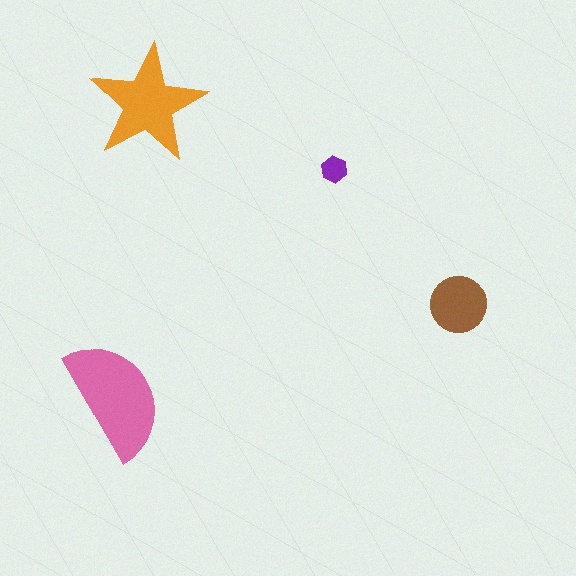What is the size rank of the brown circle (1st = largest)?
3rd.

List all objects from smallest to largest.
The purple hexagon, the brown circle, the orange star, the pink semicircle.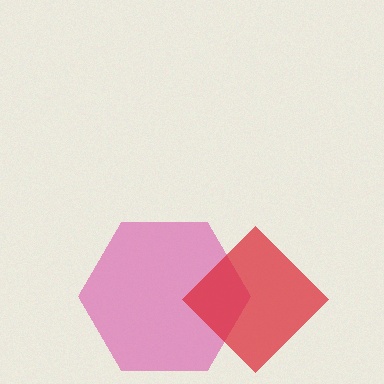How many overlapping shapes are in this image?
There are 2 overlapping shapes in the image.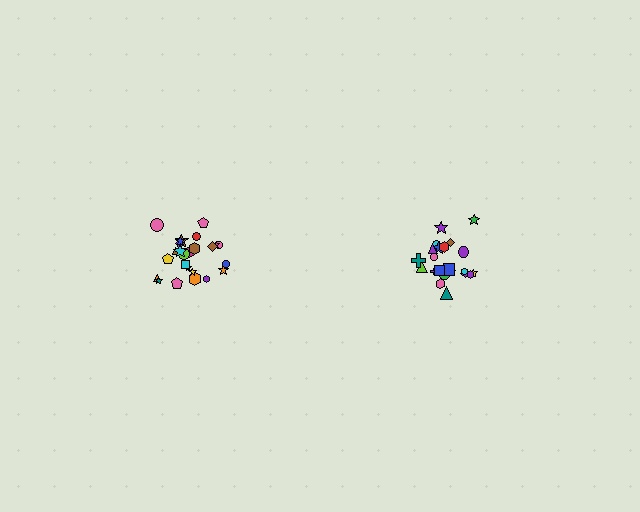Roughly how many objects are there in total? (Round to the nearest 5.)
Roughly 45 objects in total.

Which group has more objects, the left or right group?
The left group.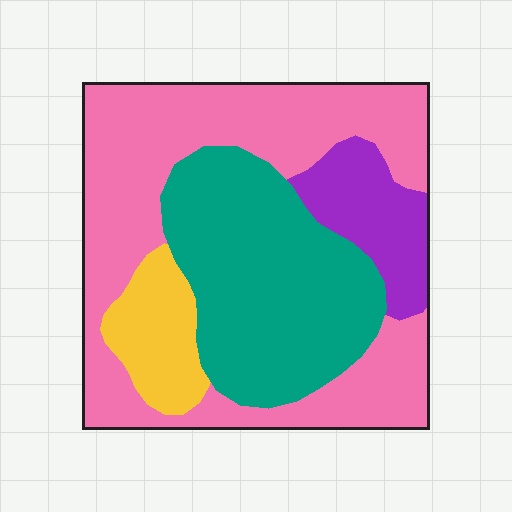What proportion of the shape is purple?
Purple covers around 10% of the shape.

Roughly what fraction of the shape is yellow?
Yellow takes up about one tenth (1/10) of the shape.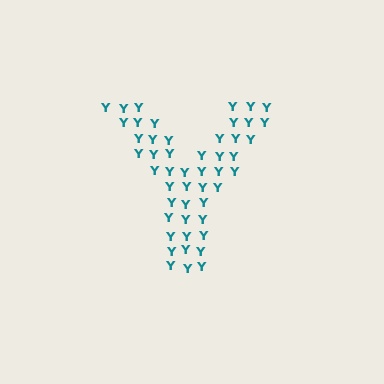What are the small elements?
The small elements are letter Y's.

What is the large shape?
The large shape is the letter Y.